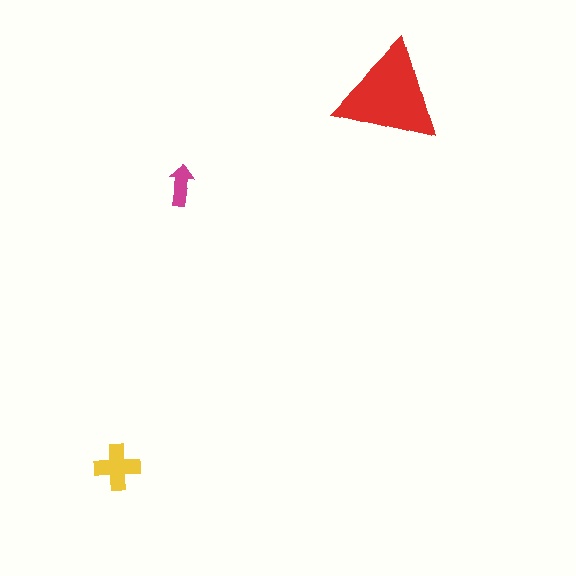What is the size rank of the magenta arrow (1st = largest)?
3rd.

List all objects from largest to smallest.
The red triangle, the yellow cross, the magenta arrow.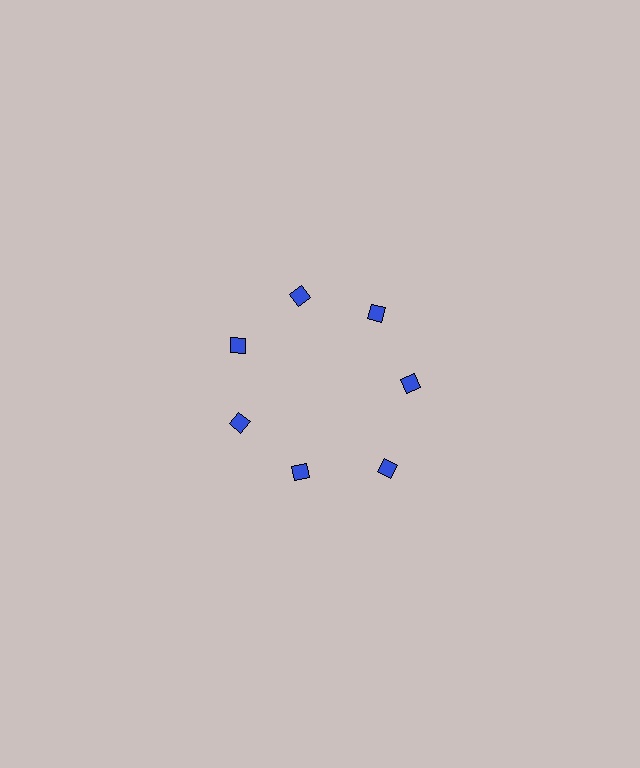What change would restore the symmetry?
The symmetry would be restored by moving it inward, back onto the ring so that all 7 diamonds sit at equal angles and equal distance from the center.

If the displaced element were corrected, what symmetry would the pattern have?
It would have 7-fold rotational symmetry — the pattern would map onto itself every 51 degrees.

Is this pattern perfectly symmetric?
No. The 7 blue diamonds are arranged in a ring, but one element near the 5 o'clock position is pushed outward from the center, breaking the 7-fold rotational symmetry.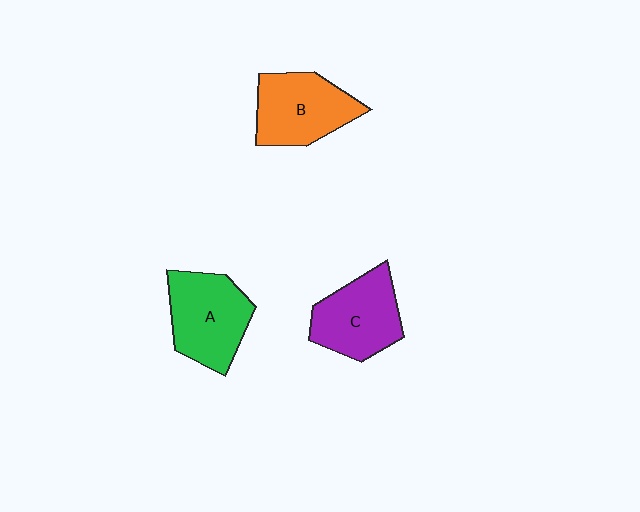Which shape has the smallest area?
Shape C (purple).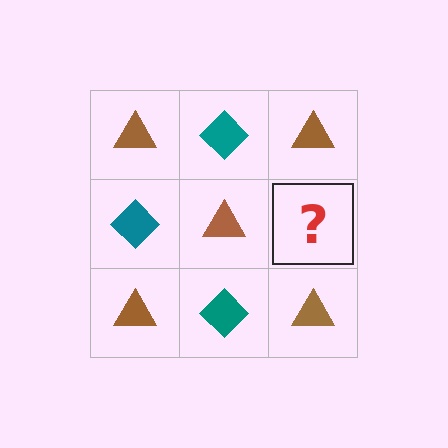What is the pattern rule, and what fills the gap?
The rule is that it alternates brown triangle and teal diamond in a checkerboard pattern. The gap should be filled with a teal diamond.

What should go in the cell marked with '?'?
The missing cell should contain a teal diamond.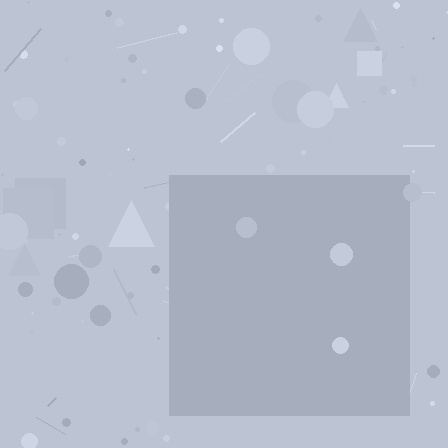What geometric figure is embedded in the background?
A square is embedded in the background.